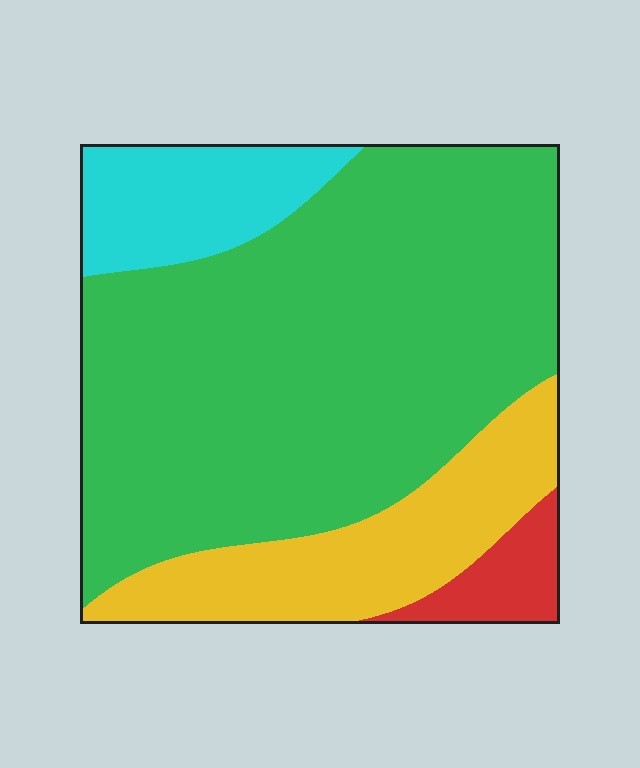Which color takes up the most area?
Green, at roughly 65%.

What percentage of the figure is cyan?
Cyan takes up less than a quarter of the figure.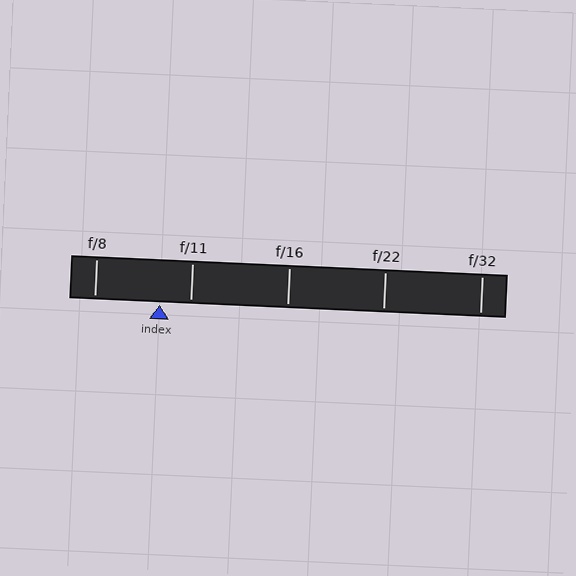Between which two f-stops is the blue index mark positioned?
The index mark is between f/8 and f/11.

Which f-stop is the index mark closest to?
The index mark is closest to f/11.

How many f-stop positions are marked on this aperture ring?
There are 5 f-stop positions marked.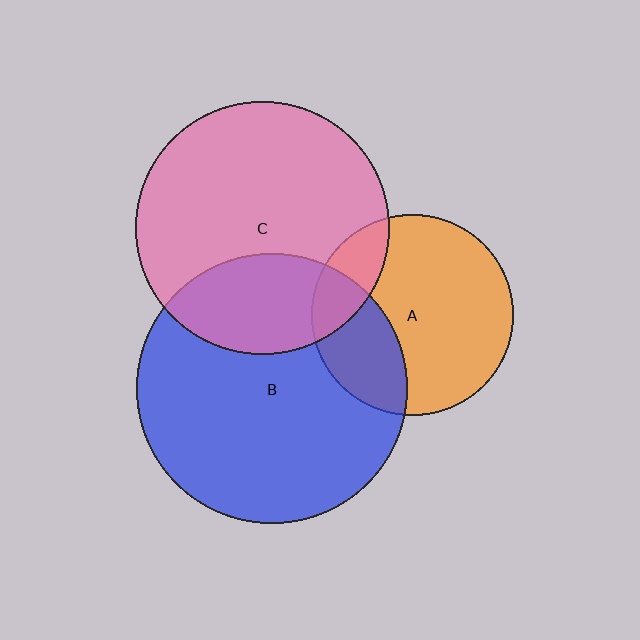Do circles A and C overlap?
Yes.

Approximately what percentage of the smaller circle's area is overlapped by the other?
Approximately 15%.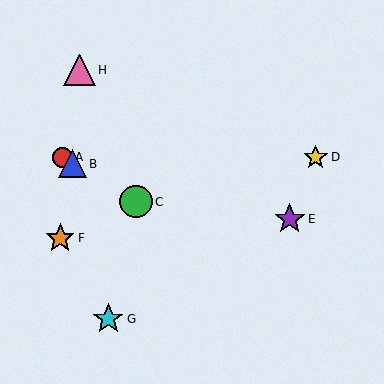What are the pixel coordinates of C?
Object C is at (136, 202).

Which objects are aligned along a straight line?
Objects A, B, C are aligned along a straight line.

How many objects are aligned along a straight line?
3 objects (A, B, C) are aligned along a straight line.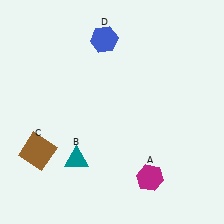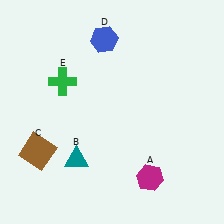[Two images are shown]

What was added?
A green cross (E) was added in Image 2.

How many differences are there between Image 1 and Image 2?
There is 1 difference between the two images.